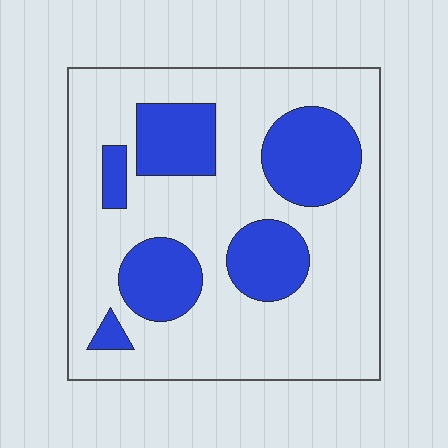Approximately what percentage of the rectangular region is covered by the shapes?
Approximately 30%.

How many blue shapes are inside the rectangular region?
6.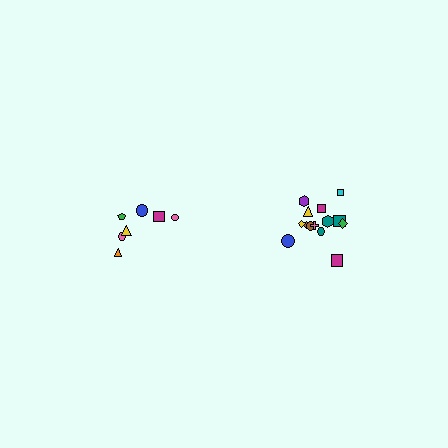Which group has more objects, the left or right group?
The right group.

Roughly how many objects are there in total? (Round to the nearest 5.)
Roughly 20 objects in total.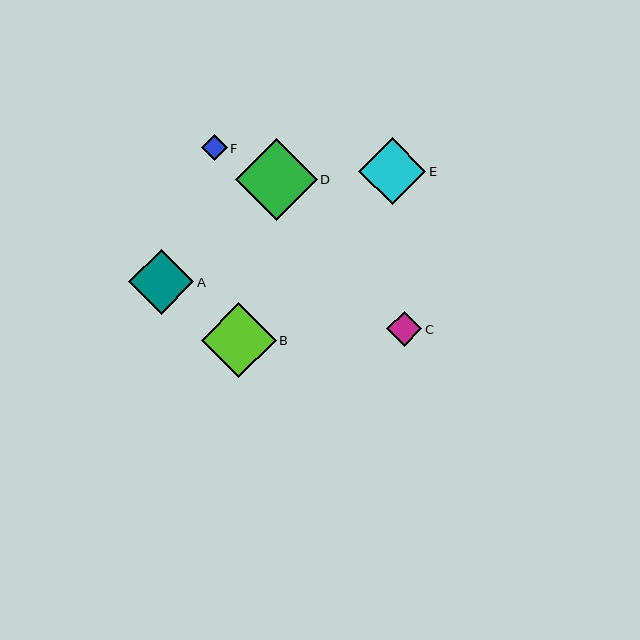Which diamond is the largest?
Diamond D is the largest with a size of approximately 82 pixels.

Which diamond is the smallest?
Diamond F is the smallest with a size of approximately 26 pixels.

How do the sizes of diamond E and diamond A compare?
Diamond E and diamond A are approximately the same size.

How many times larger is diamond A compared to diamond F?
Diamond A is approximately 2.5 times the size of diamond F.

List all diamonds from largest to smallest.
From largest to smallest: D, B, E, A, C, F.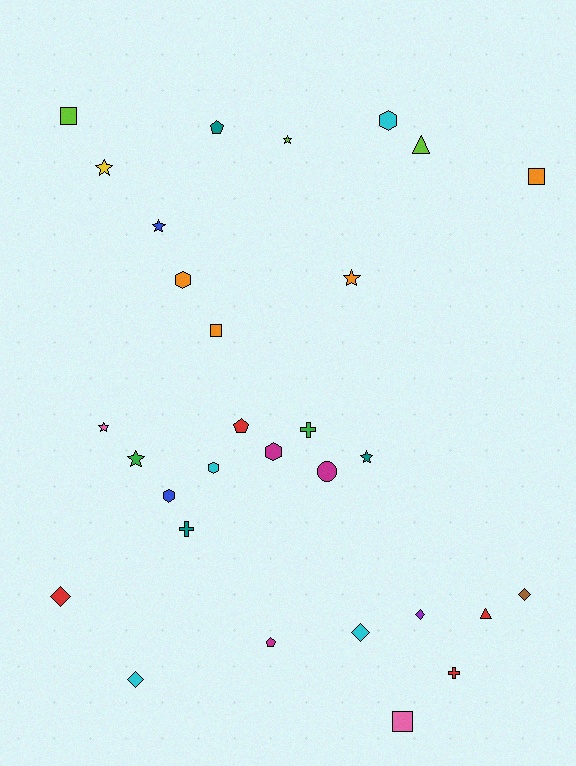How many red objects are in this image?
There are 4 red objects.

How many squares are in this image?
There are 4 squares.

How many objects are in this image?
There are 30 objects.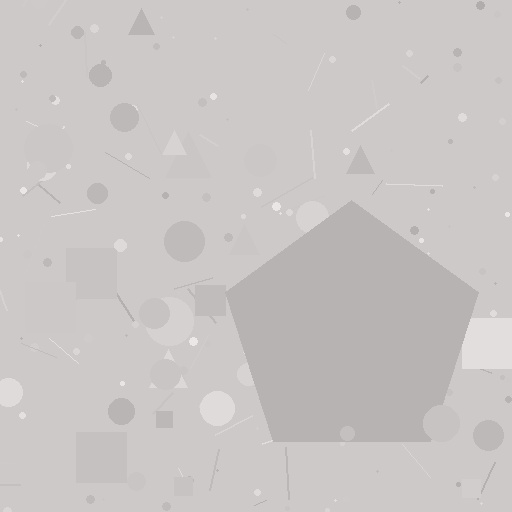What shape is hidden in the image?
A pentagon is hidden in the image.